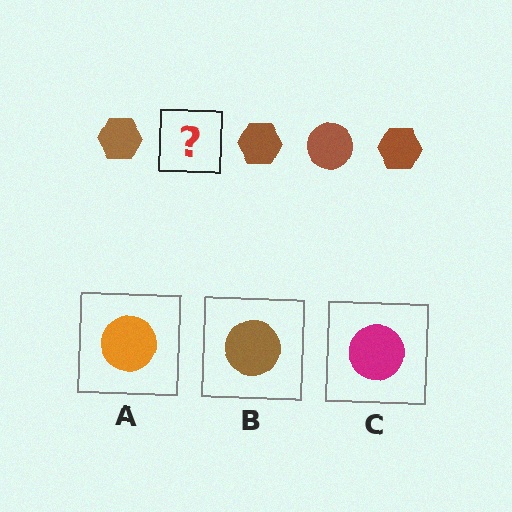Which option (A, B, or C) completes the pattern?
B.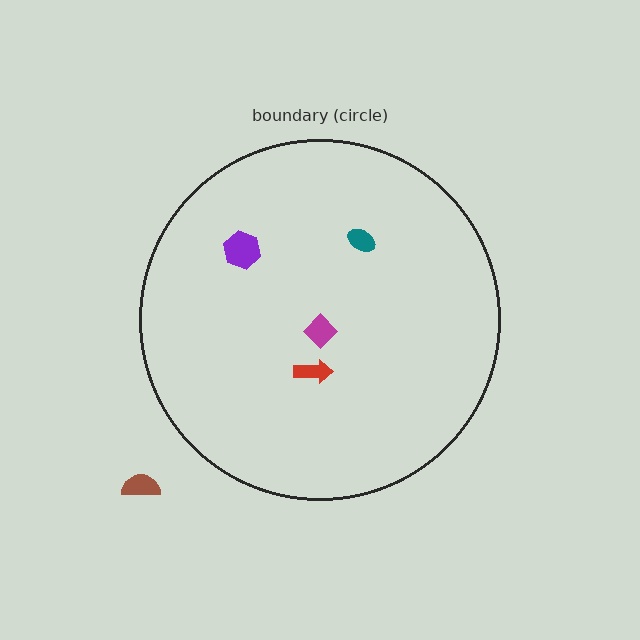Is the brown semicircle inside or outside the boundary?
Outside.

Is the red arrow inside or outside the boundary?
Inside.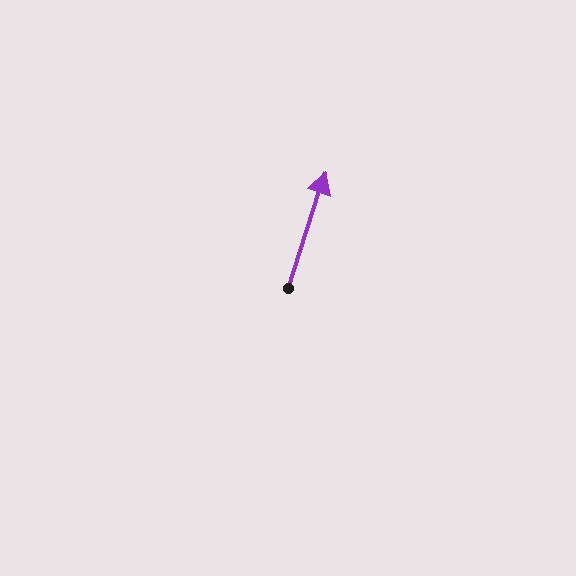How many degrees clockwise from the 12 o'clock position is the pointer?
Approximately 18 degrees.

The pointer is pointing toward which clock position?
Roughly 1 o'clock.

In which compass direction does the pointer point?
North.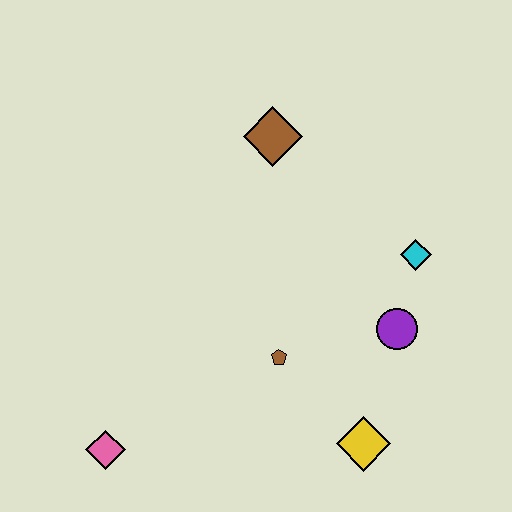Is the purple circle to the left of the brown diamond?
No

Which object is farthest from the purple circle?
The pink diamond is farthest from the purple circle.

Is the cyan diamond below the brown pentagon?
No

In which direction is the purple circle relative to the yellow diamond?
The purple circle is above the yellow diamond.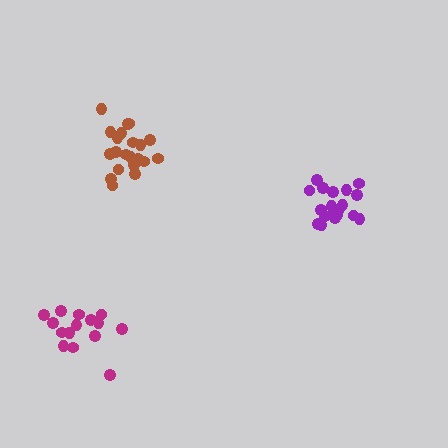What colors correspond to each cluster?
The clusters are colored: purple, brown, magenta.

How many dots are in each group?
Group 1: 19 dots, Group 2: 21 dots, Group 3: 15 dots (55 total).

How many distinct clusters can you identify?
There are 3 distinct clusters.